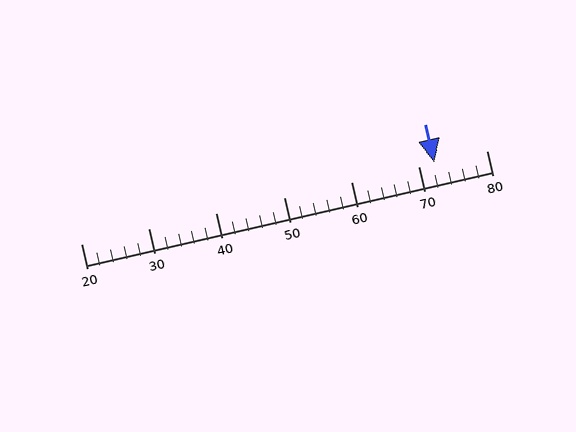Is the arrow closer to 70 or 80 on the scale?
The arrow is closer to 70.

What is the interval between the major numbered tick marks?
The major tick marks are spaced 10 units apart.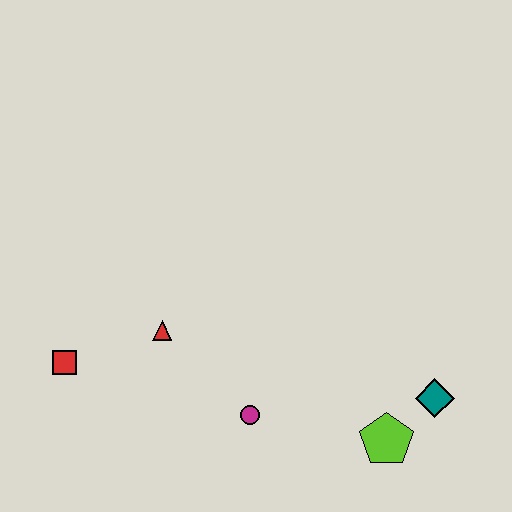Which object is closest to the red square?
The red triangle is closest to the red square.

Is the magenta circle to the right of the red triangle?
Yes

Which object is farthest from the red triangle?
The teal diamond is farthest from the red triangle.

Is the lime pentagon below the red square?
Yes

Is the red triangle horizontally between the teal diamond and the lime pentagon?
No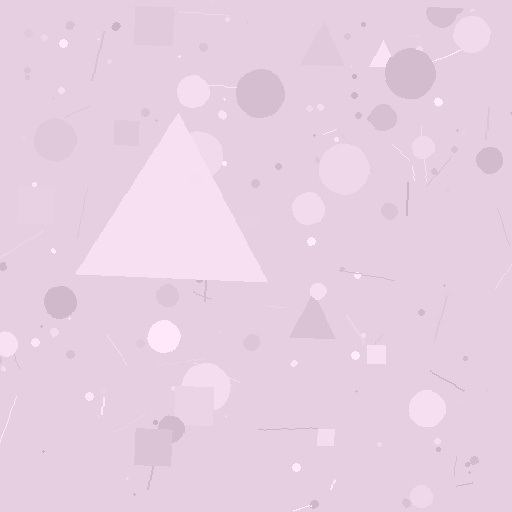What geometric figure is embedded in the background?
A triangle is embedded in the background.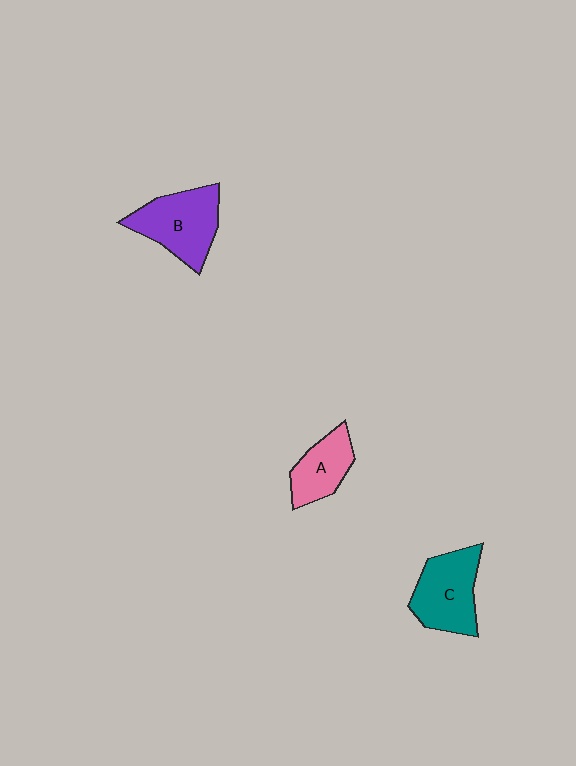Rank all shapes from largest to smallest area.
From largest to smallest: B (purple), C (teal), A (pink).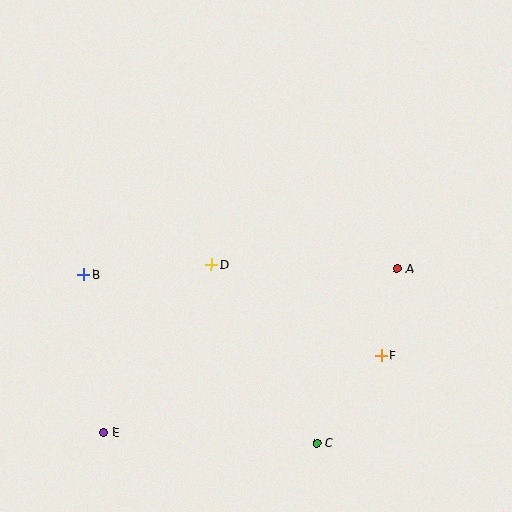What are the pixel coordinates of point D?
Point D is at (211, 265).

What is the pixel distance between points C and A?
The distance between C and A is 192 pixels.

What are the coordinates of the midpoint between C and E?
The midpoint between C and E is at (210, 437).